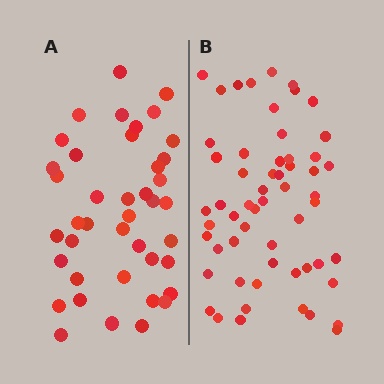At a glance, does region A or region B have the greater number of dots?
Region B (the right region) has more dots.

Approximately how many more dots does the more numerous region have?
Region B has approximately 15 more dots than region A.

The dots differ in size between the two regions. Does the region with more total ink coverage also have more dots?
No. Region A has more total ink coverage because its dots are larger, but region B actually contains more individual dots. Total area can be misleading — the number of items is what matters here.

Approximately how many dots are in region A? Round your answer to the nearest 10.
About 40 dots. (The exact count is 41, which rounds to 40.)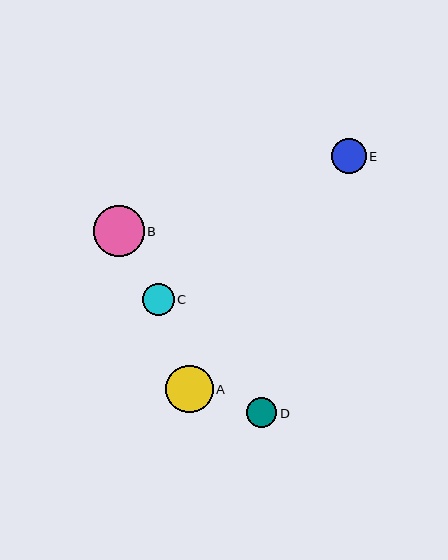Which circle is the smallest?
Circle D is the smallest with a size of approximately 30 pixels.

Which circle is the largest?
Circle B is the largest with a size of approximately 51 pixels.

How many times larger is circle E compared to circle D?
Circle E is approximately 1.1 times the size of circle D.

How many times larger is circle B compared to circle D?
Circle B is approximately 1.7 times the size of circle D.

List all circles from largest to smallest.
From largest to smallest: B, A, E, C, D.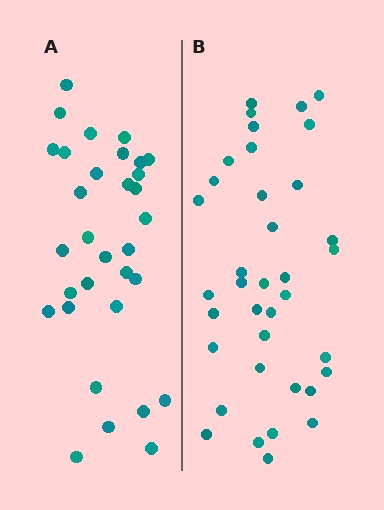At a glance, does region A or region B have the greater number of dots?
Region B (the right region) has more dots.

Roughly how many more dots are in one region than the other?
Region B has about 5 more dots than region A.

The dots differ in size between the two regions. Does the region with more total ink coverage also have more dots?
No. Region A has more total ink coverage because its dots are larger, but region B actually contains more individual dots. Total area can be misleading — the number of items is what matters here.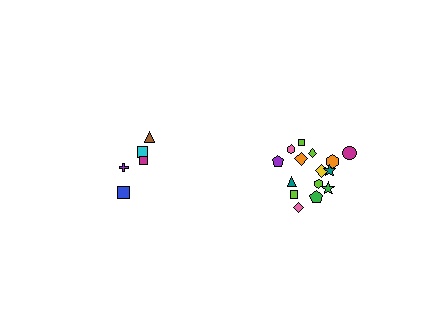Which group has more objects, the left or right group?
The right group.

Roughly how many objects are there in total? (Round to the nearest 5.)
Roughly 20 objects in total.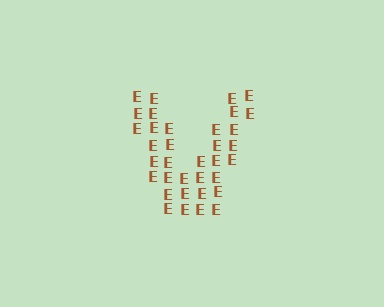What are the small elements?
The small elements are letter E's.